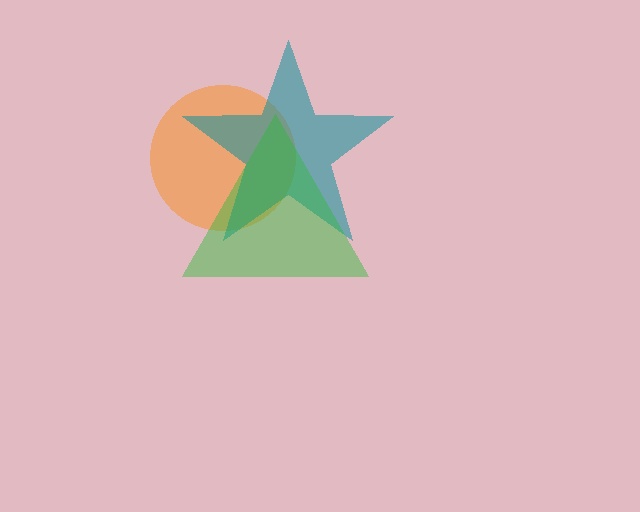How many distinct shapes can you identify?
There are 3 distinct shapes: an orange circle, a teal star, a green triangle.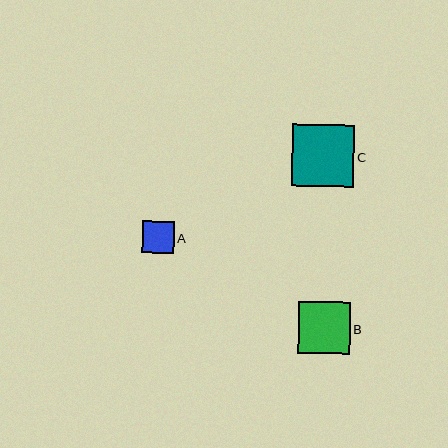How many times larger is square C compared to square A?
Square C is approximately 1.9 times the size of square A.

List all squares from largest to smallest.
From largest to smallest: C, B, A.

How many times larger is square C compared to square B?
Square C is approximately 1.2 times the size of square B.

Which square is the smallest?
Square A is the smallest with a size of approximately 32 pixels.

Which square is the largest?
Square C is the largest with a size of approximately 62 pixels.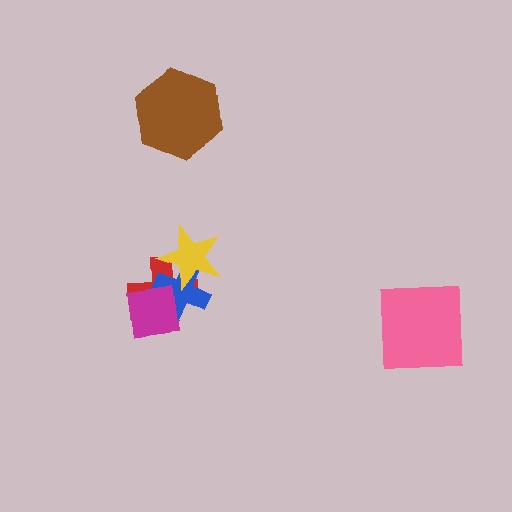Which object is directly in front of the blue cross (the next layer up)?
The magenta square is directly in front of the blue cross.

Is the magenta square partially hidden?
No, no other shape covers it.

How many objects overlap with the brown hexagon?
0 objects overlap with the brown hexagon.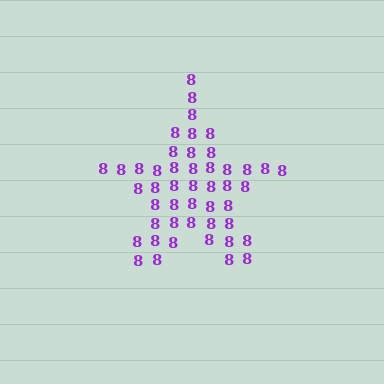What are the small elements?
The small elements are digit 8's.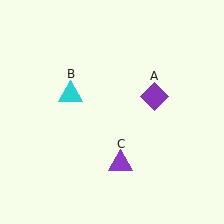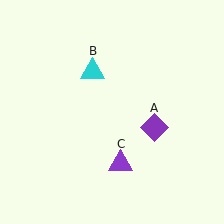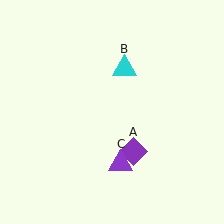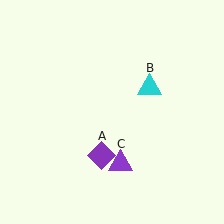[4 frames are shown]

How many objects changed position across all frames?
2 objects changed position: purple diamond (object A), cyan triangle (object B).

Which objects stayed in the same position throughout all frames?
Purple triangle (object C) remained stationary.